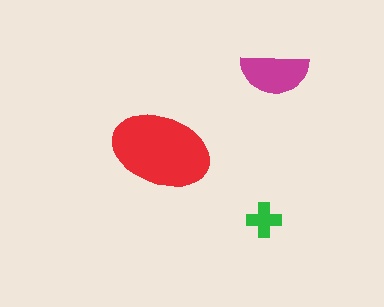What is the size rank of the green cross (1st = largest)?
3rd.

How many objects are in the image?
There are 3 objects in the image.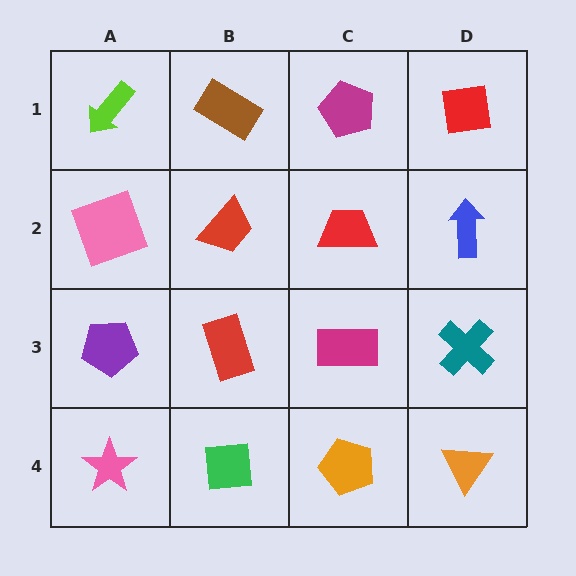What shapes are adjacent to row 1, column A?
A pink square (row 2, column A), a brown rectangle (row 1, column B).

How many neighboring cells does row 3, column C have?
4.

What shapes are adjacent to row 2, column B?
A brown rectangle (row 1, column B), a red rectangle (row 3, column B), a pink square (row 2, column A), a red trapezoid (row 2, column C).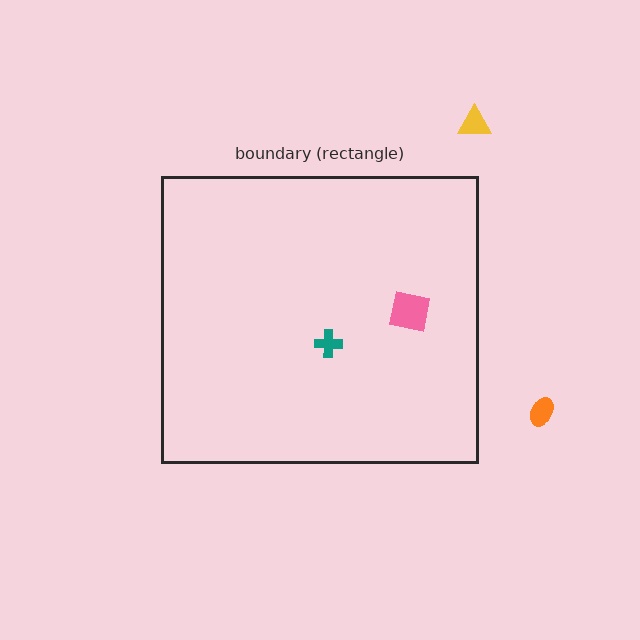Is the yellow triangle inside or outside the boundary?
Outside.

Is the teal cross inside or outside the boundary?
Inside.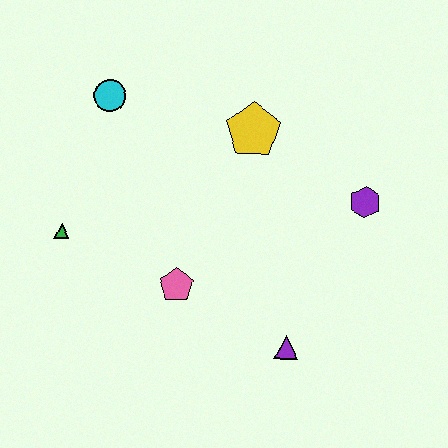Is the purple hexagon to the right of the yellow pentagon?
Yes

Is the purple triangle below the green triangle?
Yes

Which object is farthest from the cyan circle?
The purple triangle is farthest from the cyan circle.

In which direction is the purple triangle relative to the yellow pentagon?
The purple triangle is below the yellow pentagon.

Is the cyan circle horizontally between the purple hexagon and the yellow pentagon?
No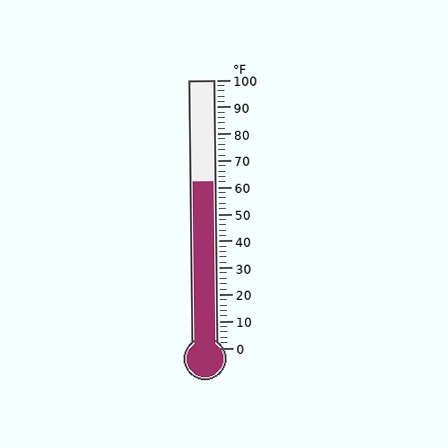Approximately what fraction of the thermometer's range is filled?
The thermometer is filled to approximately 60% of its range.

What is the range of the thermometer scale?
The thermometer scale ranges from 0°F to 100°F.